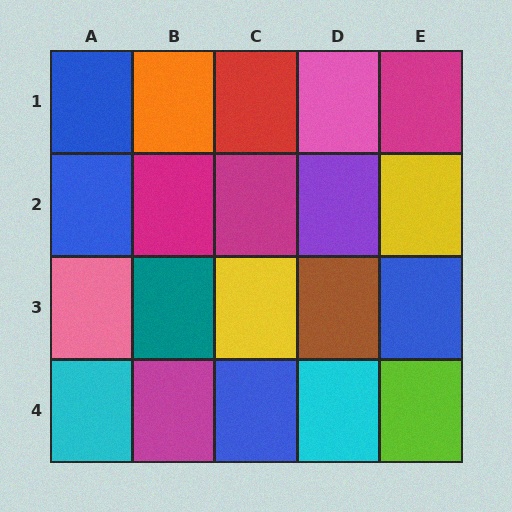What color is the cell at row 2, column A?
Blue.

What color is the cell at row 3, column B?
Teal.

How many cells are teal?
1 cell is teal.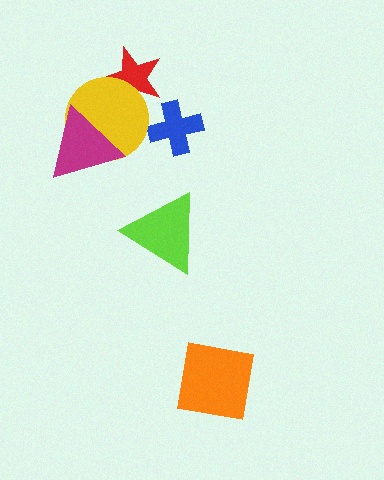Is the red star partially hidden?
Yes, it is partially covered by another shape.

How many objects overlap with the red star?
1 object overlaps with the red star.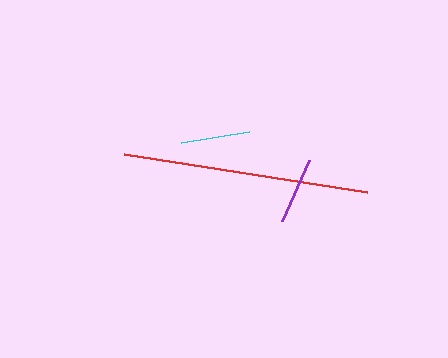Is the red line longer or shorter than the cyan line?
The red line is longer than the cyan line.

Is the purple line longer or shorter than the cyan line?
The cyan line is longer than the purple line.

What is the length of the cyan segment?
The cyan segment is approximately 69 pixels long.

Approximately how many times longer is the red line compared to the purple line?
The red line is approximately 3.7 times the length of the purple line.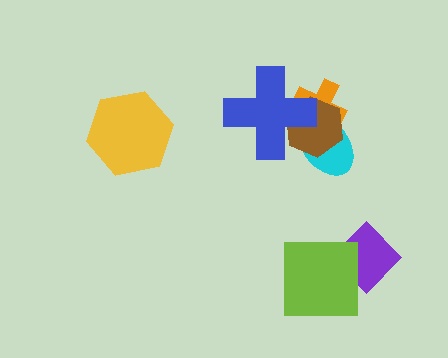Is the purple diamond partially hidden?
Yes, it is partially covered by another shape.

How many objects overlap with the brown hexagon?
3 objects overlap with the brown hexagon.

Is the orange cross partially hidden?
Yes, it is partially covered by another shape.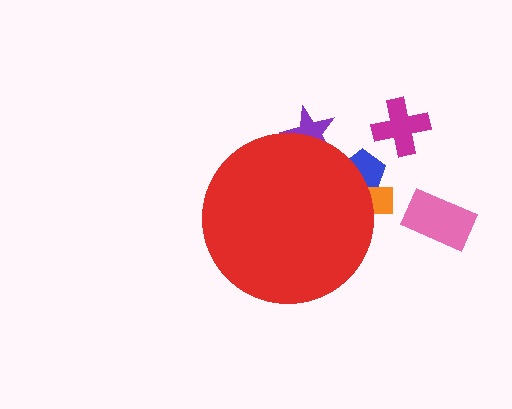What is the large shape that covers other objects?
A red circle.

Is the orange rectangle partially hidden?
Yes, the orange rectangle is partially hidden behind the red circle.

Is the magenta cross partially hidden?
No, the magenta cross is fully visible.